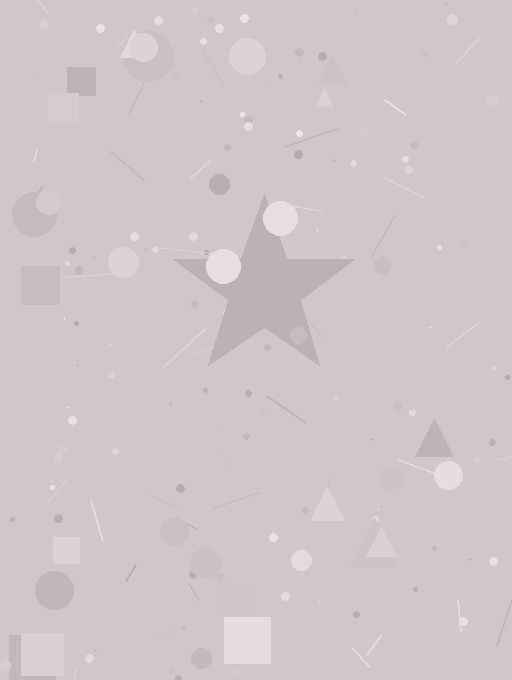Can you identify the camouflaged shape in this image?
The camouflaged shape is a star.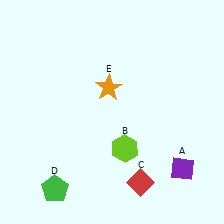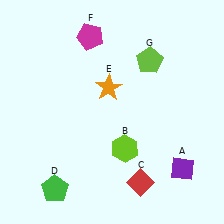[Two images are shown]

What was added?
A magenta pentagon (F), a lime pentagon (G) were added in Image 2.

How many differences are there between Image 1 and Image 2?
There are 2 differences between the two images.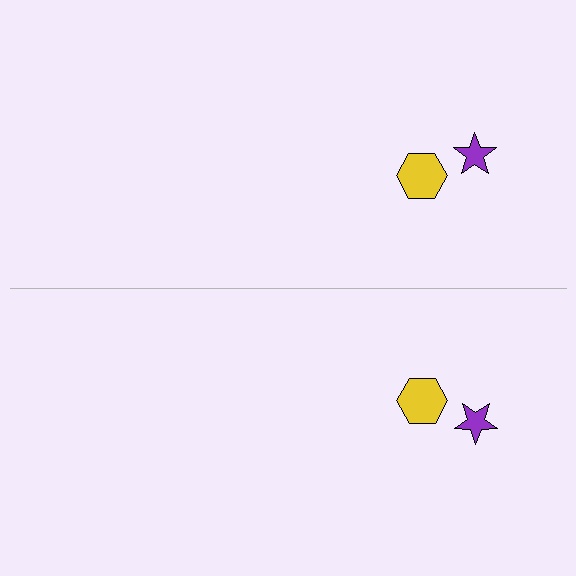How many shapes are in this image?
There are 4 shapes in this image.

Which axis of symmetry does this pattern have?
The pattern has a horizontal axis of symmetry running through the center of the image.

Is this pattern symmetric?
Yes, this pattern has bilateral (reflection) symmetry.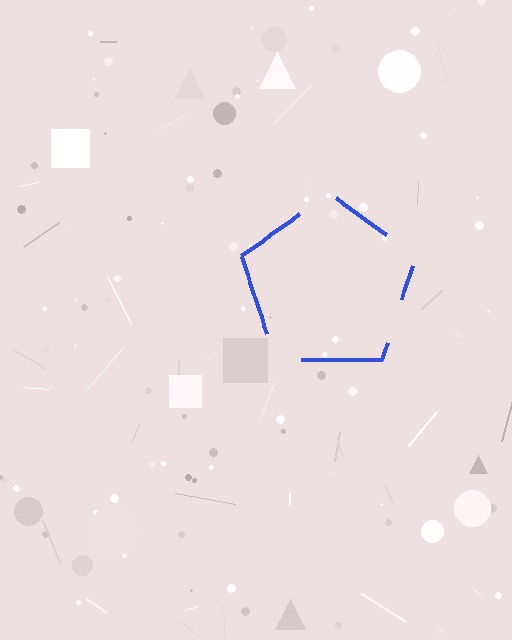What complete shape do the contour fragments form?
The contour fragments form a pentagon.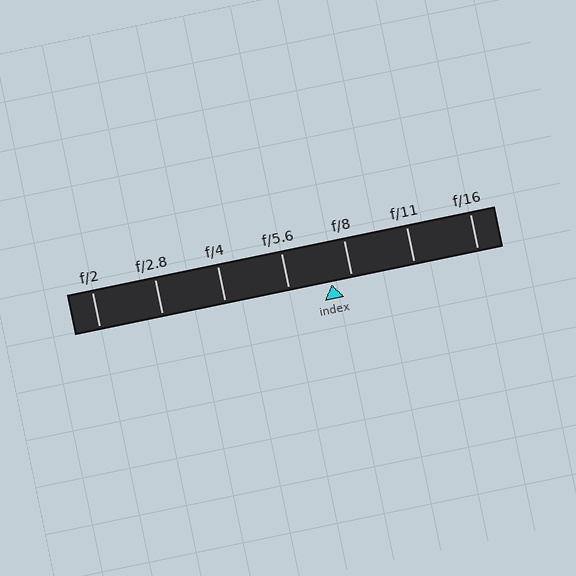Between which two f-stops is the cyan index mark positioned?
The index mark is between f/5.6 and f/8.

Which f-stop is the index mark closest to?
The index mark is closest to f/8.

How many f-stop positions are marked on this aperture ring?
There are 7 f-stop positions marked.